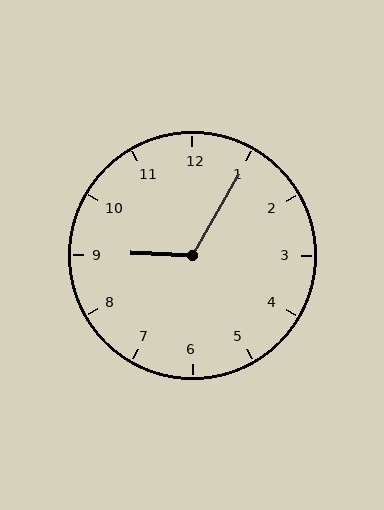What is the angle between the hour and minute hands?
Approximately 118 degrees.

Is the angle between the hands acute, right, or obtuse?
It is obtuse.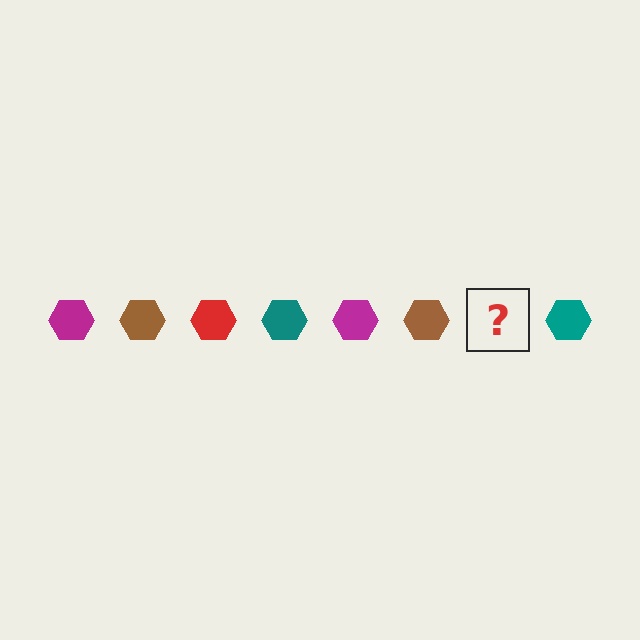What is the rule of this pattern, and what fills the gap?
The rule is that the pattern cycles through magenta, brown, red, teal hexagons. The gap should be filled with a red hexagon.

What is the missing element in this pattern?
The missing element is a red hexagon.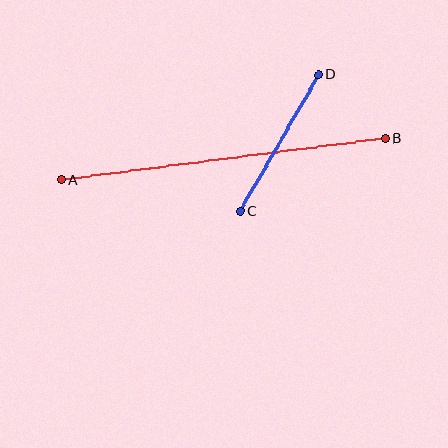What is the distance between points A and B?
The distance is approximately 326 pixels.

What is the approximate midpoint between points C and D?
The midpoint is at approximately (279, 143) pixels.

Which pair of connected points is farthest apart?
Points A and B are farthest apart.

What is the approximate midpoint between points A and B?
The midpoint is at approximately (223, 159) pixels.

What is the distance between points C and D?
The distance is approximately 158 pixels.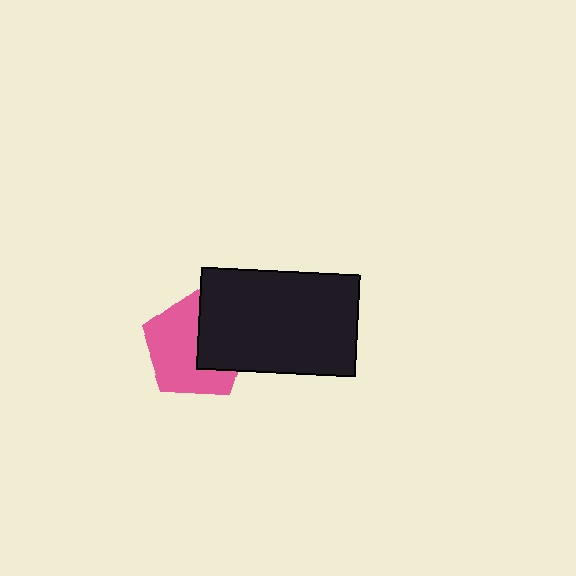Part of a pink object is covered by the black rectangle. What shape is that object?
It is a pentagon.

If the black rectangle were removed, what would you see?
You would see the complete pink pentagon.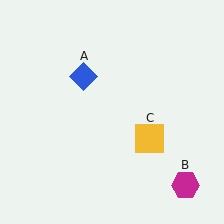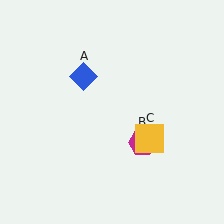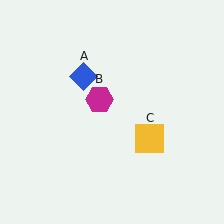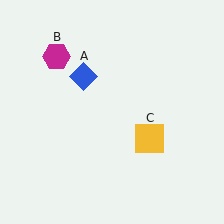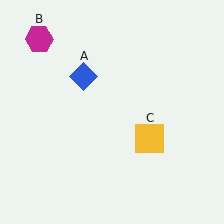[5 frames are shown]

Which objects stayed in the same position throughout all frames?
Blue diamond (object A) and yellow square (object C) remained stationary.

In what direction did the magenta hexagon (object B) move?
The magenta hexagon (object B) moved up and to the left.